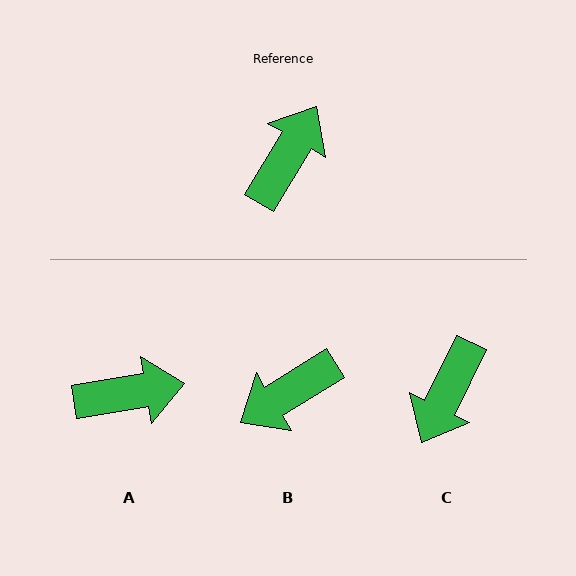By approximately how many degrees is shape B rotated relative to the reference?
Approximately 153 degrees counter-clockwise.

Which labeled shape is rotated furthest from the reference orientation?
C, about 175 degrees away.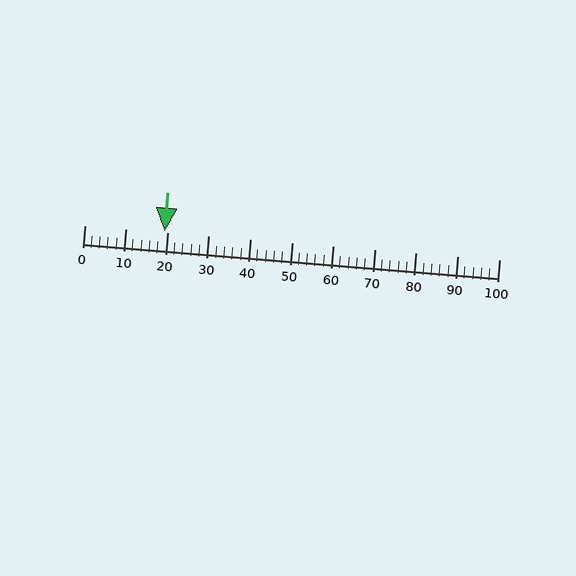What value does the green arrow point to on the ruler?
The green arrow points to approximately 19.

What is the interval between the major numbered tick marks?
The major tick marks are spaced 10 units apart.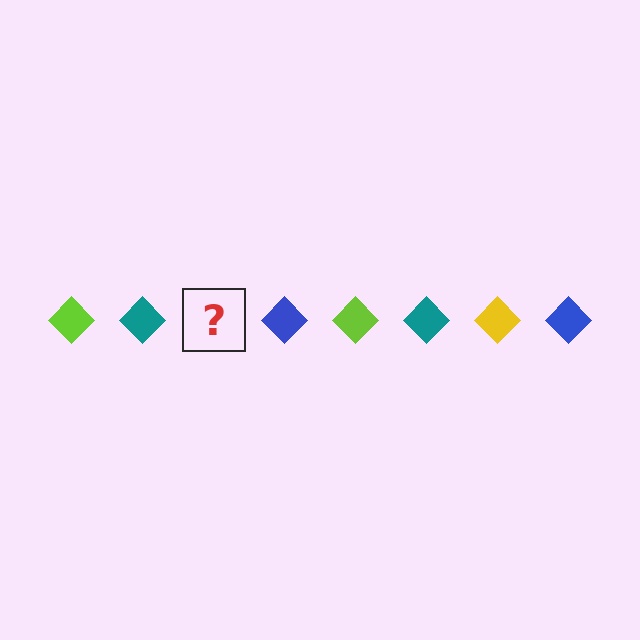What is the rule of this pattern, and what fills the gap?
The rule is that the pattern cycles through lime, teal, yellow, blue diamonds. The gap should be filled with a yellow diamond.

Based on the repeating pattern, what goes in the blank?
The blank should be a yellow diamond.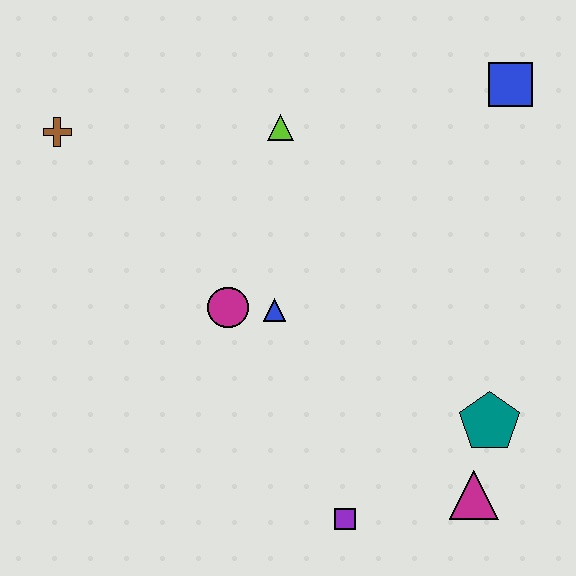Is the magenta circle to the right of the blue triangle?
No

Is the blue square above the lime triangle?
Yes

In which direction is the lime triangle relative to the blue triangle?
The lime triangle is above the blue triangle.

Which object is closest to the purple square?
The magenta triangle is closest to the purple square.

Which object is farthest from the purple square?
The brown cross is farthest from the purple square.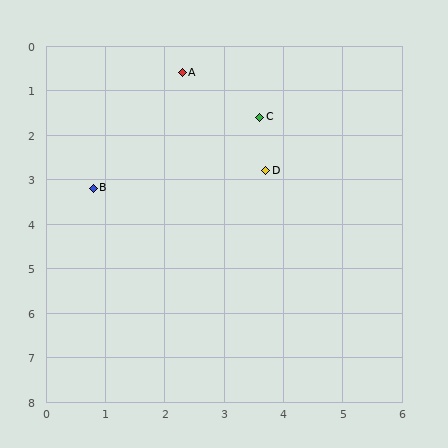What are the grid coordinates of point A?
Point A is at approximately (2.3, 0.6).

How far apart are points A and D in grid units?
Points A and D are about 2.6 grid units apart.